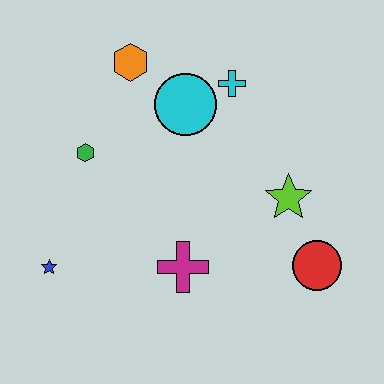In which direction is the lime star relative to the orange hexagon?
The lime star is to the right of the orange hexagon.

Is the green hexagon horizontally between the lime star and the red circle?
No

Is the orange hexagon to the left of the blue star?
No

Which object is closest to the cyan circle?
The cyan cross is closest to the cyan circle.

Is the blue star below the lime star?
Yes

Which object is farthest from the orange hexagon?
The red circle is farthest from the orange hexagon.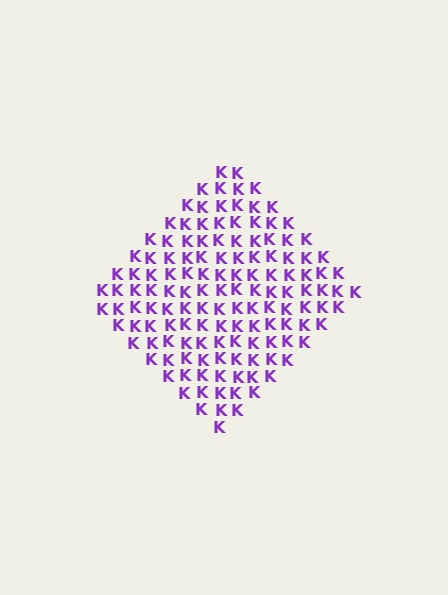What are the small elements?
The small elements are letter K's.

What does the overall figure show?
The overall figure shows a diamond.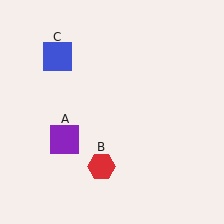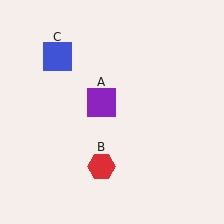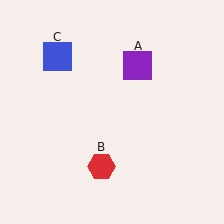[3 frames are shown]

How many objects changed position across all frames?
1 object changed position: purple square (object A).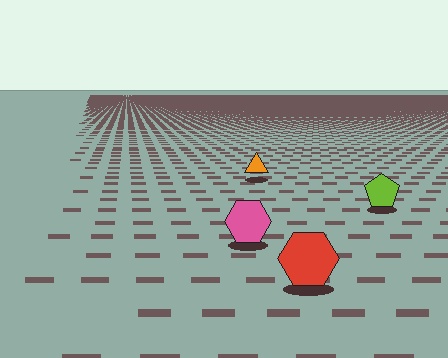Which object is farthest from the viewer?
The orange triangle is farthest from the viewer. It appears smaller and the ground texture around it is denser.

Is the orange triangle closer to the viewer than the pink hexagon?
No. The pink hexagon is closer — you can tell from the texture gradient: the ground texture is coarser near it.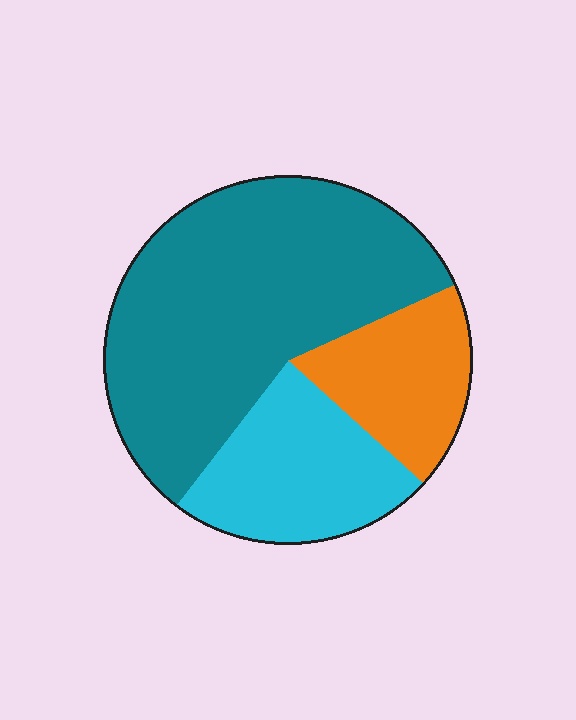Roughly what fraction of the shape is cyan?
Cyan covers roughly 25% of the shape.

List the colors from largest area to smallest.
From largest to smallest: teal, cyan, orange.